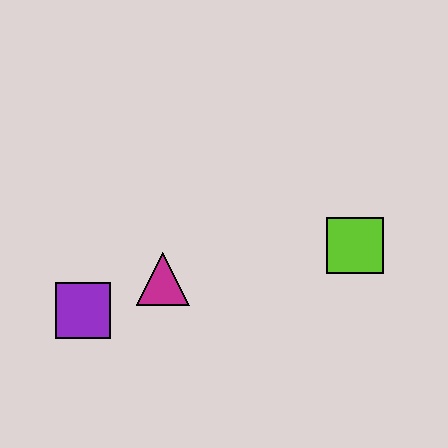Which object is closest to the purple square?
The magenta triangle is closest to the purple square.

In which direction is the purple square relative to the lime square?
The purple square is to the left of the lime square.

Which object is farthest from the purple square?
The lime square is farthest from the purple square.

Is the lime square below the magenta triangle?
No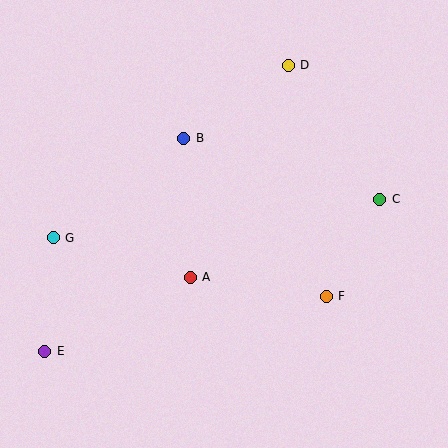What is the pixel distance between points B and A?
The distance between B and A is 139 pixels.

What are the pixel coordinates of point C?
Point C is at (380, 199).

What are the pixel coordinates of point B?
Point B is at (184, 138).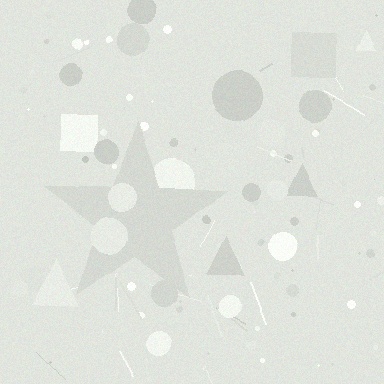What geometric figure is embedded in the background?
A star is embedded in the background.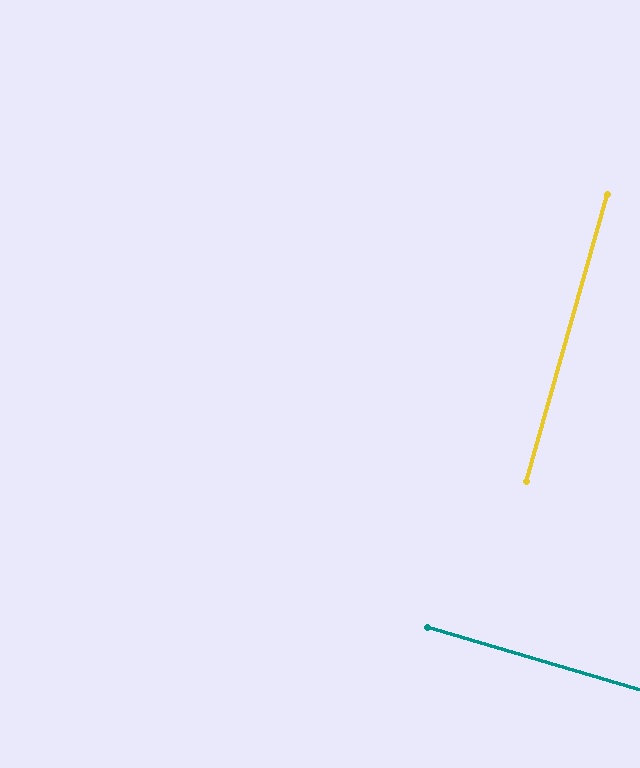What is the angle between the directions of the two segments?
Approximately 89 degrees.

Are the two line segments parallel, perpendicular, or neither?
Perpendicular — they meet at approximately 89°.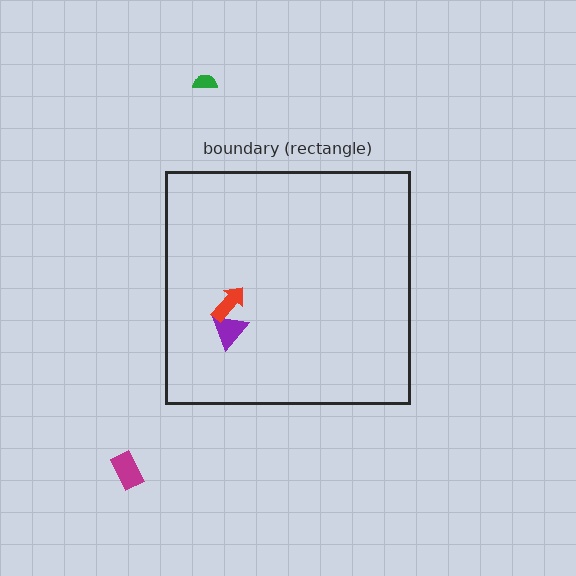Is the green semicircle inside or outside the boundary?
Outside.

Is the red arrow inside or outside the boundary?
Inside.